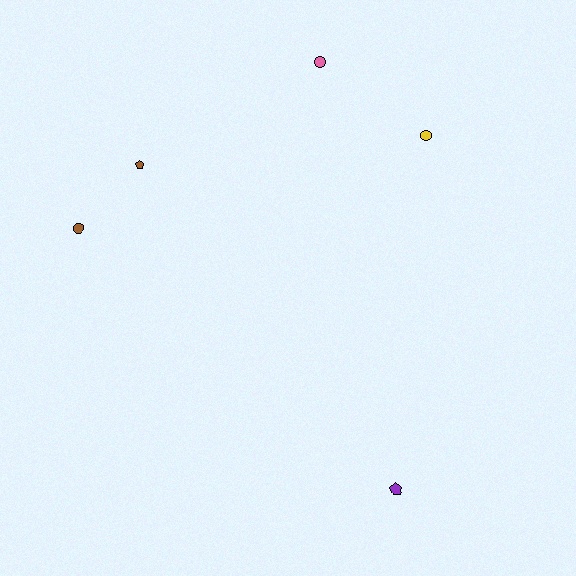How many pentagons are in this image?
There are 2 pentagons.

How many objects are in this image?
There are 5 objects.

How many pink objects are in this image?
There is 1 pink object.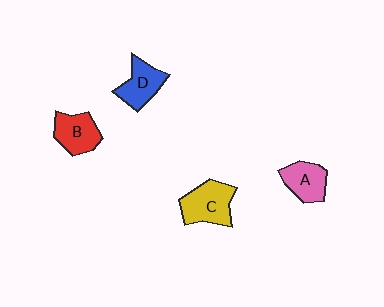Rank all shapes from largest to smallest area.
From largest to smallest: C (yellow), B (red), D (blue), A (pink).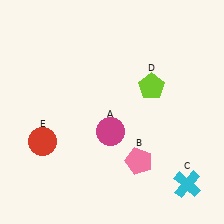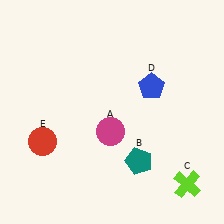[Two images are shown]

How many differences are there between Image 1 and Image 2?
There are 3 differences between the two images.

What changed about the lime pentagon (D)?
In Image 1, D is lime. In Image 2, it changed to blue.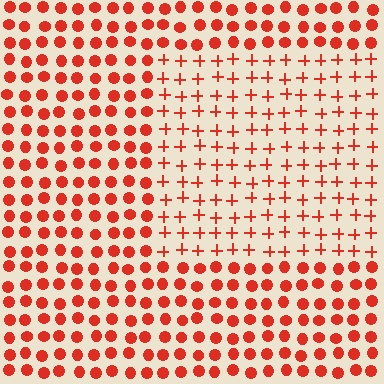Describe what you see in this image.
The image is filled with small red elements arranged in a uniform grid. A rectangle-shaped region contains plus signs, while the surrounding area contains circles. The boundary is defined purely by the change in element shape.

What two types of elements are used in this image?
The image uses plus signs inside the rectangle region and circles outside it.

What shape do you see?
I see a rectangle.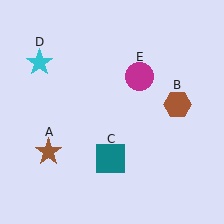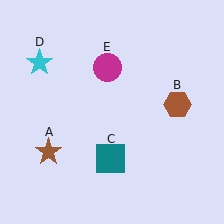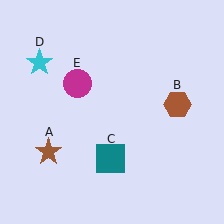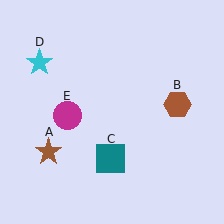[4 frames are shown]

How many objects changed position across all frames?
1 object changed position: magenta circle (object E).